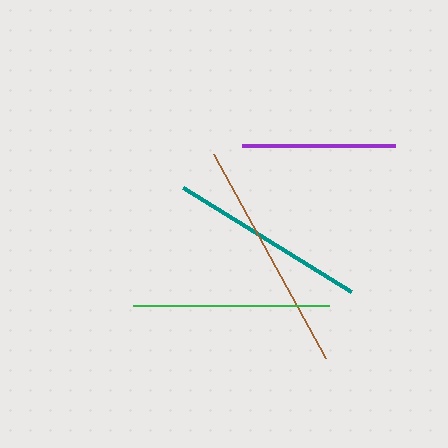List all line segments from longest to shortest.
From longest to shortest: brown, teal, green, purple.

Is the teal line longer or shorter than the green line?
The teal line is longer than the green line.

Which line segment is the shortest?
The purple line is the shortest at approximately 153 pixels.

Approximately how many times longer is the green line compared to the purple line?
The green line is approximately 1.3 times the length of the purple line.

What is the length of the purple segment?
The purple segment is approximately 153 pixels long.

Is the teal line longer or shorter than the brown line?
The brown line is longer than the teal line.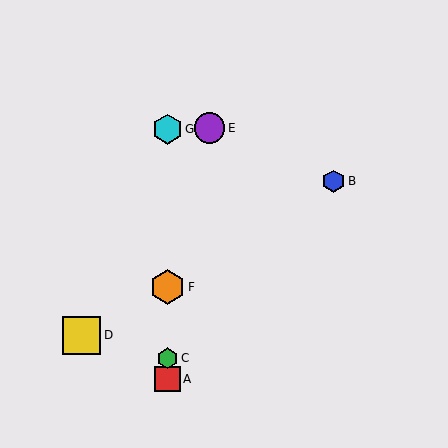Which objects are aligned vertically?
Objects A, C, F, G are aligned vertically.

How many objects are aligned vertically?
4 objects (A, C, F, G) are aligned vertically.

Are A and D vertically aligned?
No, A is at x≈167 and D is at x≈82.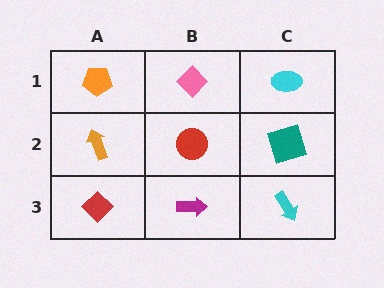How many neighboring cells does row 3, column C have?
2.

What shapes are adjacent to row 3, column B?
A red circle (row 2, column B), a red diamond (row 3, column A), a cyan arrow (row 3, column C).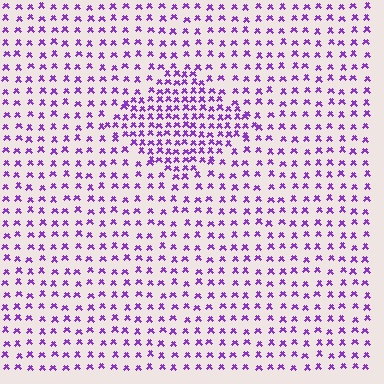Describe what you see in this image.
The image contains small purple elements arranged at two different densities. A diamond-shaped region is visible where the elements are more densely packed than the surrounding area.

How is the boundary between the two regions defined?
The boundary is defined by a change in element density (approximately 1.9x ratio). All elements are the same color, size, and shape.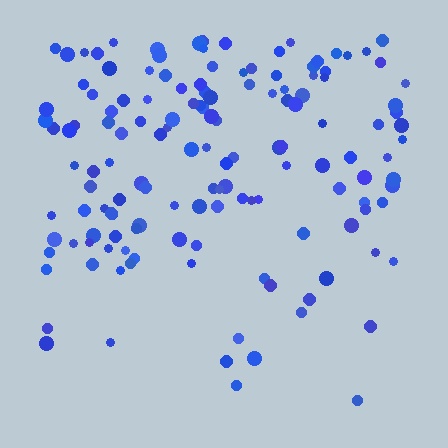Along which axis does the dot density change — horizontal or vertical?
Vertical.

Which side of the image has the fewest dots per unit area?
The bottom.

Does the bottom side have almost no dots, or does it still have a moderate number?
Still a moderate number, just noticeably fewer than the top.